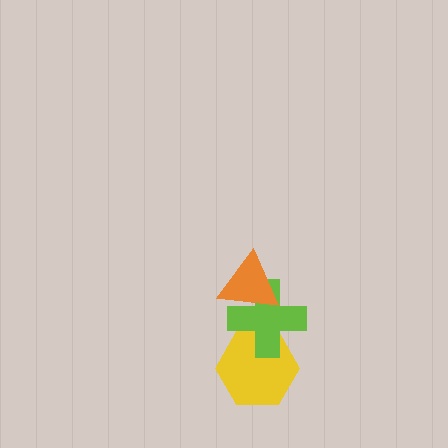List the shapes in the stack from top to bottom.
From top to bottom: the orange triangle, the lime cross, the yellow hexagon.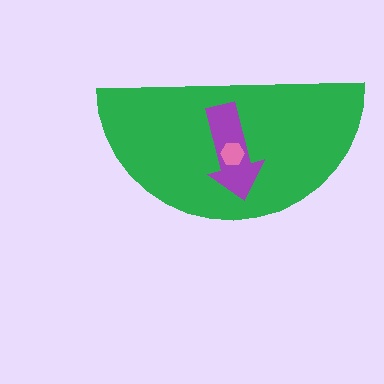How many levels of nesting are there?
3.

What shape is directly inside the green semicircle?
The purple arrow.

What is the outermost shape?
The green semicircle.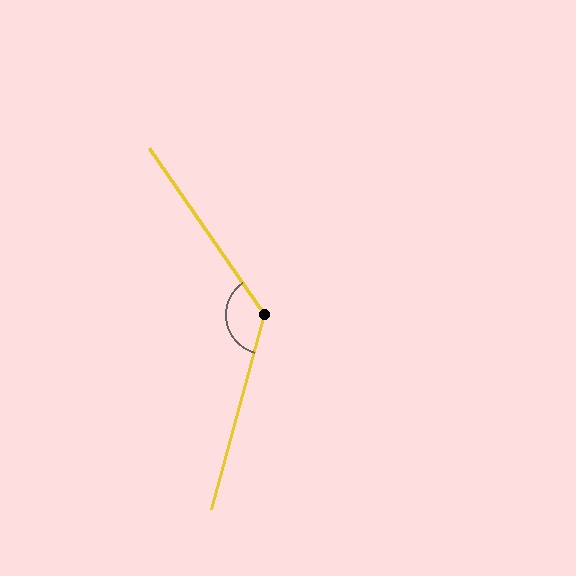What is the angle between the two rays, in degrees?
Approximately 130 degrees.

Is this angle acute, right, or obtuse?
It is obtuse.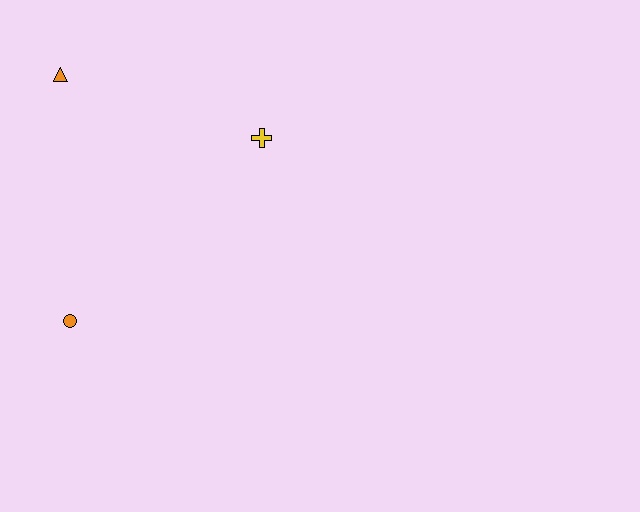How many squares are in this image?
There are no squares.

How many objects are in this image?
There are 3 objects.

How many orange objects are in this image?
There are 2 orange objects.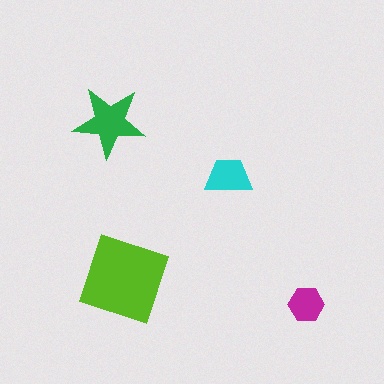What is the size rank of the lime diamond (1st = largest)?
1st.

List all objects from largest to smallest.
The lime diamond, the green star, the cyan trapezoid, the magenta hexagon.